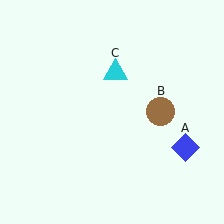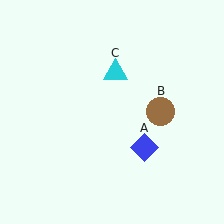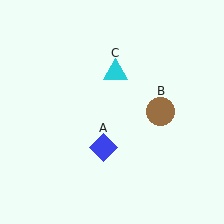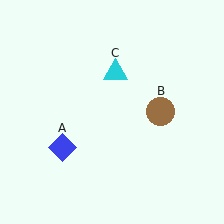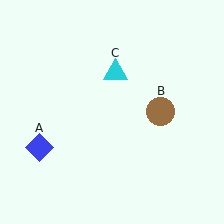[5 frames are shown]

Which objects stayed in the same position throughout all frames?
Brown circle (object B) and cyan triangle (object C) remained stationary.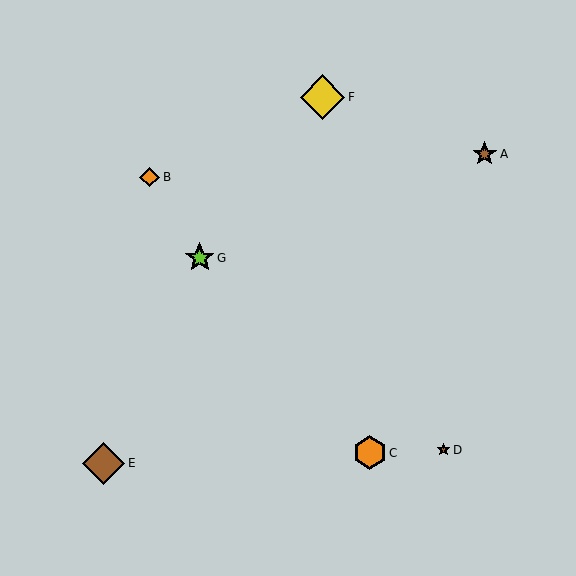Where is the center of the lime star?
The center of the lime star is at (200, 258).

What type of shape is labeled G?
Shape G is a lime star.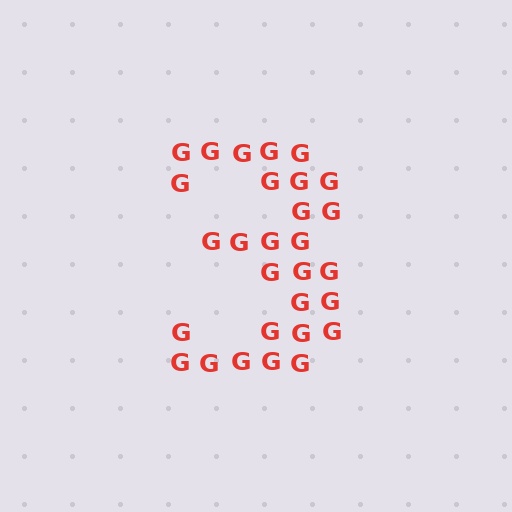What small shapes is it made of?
It is made of small letter G's.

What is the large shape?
The large shape is the digit 3.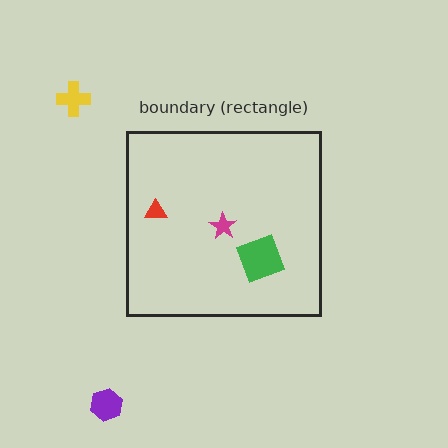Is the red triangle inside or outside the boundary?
Inside.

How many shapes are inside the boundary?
3 inside, 2 outside.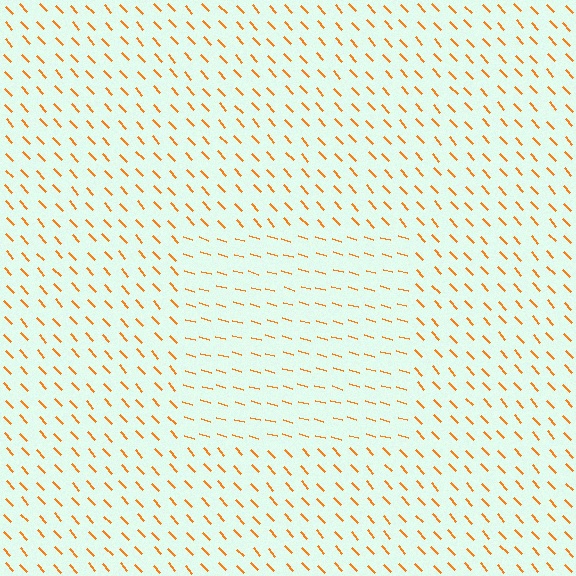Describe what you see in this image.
The image is filled with small orange line segments. A rectangle region in the image has lines oriented differently from the surrounding lines, creating a visible texture boundary.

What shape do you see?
I see a rectangle.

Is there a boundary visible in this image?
Yes, there is a texture boundary formed by a change in line orientation.